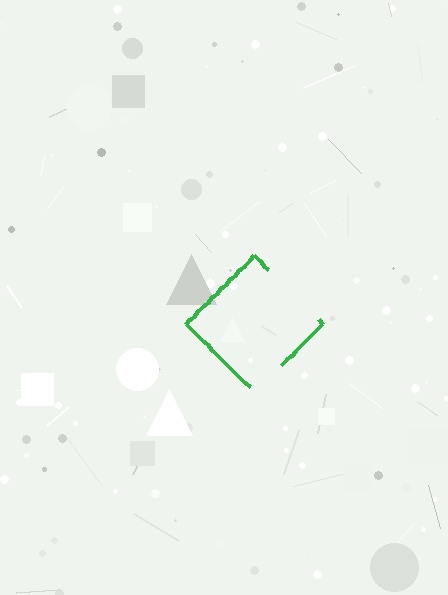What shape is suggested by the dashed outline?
The dashed outline suggests a diamond.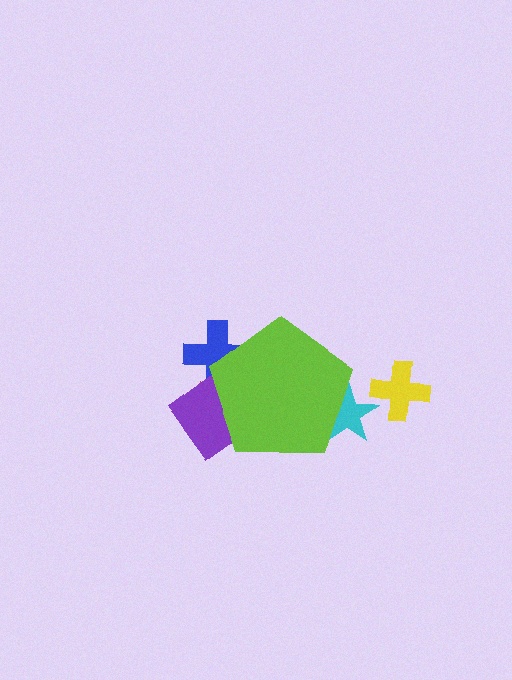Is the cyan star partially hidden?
Yes, the cyan star is partially hidden behind the lime pentagon.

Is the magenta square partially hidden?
Yes, the magenta square is partially hidden behind the lime pentagon.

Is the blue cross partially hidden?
Yes, the blue cross is partially hidden behind the lime pentagon.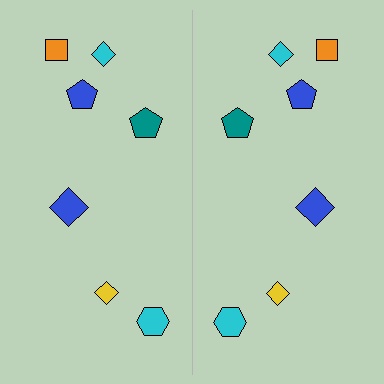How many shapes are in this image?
There are 14 shapes in this image.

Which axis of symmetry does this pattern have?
The pattern has a vertical axis of symmetry running through the center of the image.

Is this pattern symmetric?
Yes, this pattern has bilateral (reflection) symmetry.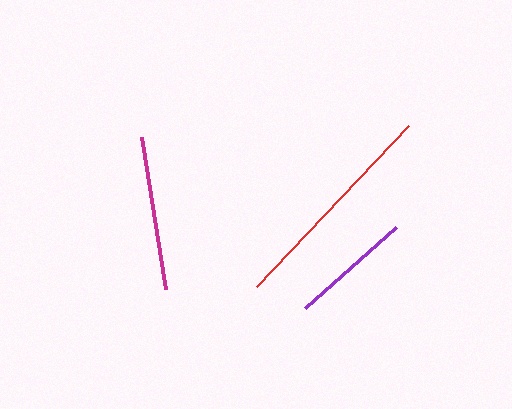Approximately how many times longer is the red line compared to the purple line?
The red line is approximately 1.8 times the length of the purple line.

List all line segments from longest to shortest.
From longest to shortest: red, magenta, purple.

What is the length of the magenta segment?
The magenta segment is approximately 153 pixels long.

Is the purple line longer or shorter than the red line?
The red line is longer than the purple line.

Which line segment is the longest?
The red line is the longest at approximately 221 pixels.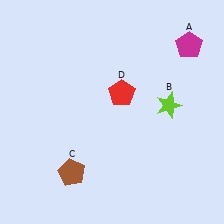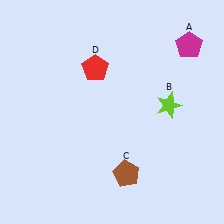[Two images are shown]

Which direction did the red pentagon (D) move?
The red pentagon (D) moved left.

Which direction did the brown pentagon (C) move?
The brown pentagon (C) moved right.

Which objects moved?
The objects that moved are: the brown pentagon (C), the red pentagon (D).